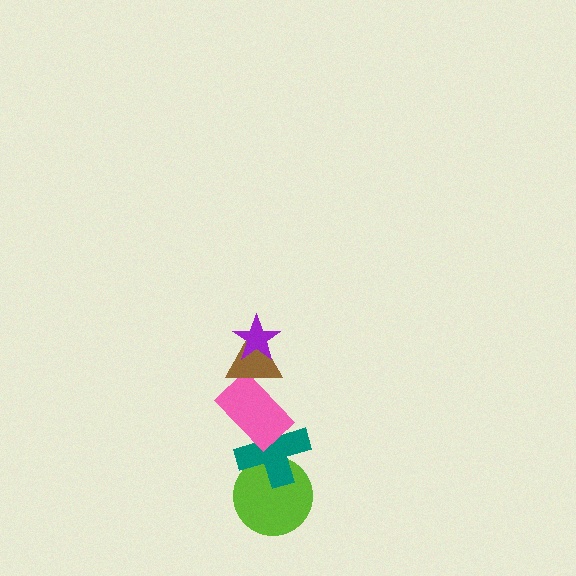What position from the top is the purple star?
The purple star is 1st from the top.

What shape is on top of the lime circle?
The teal cross is on top of the lime circle.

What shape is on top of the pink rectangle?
The brown triangle is on top of the pink rectangle.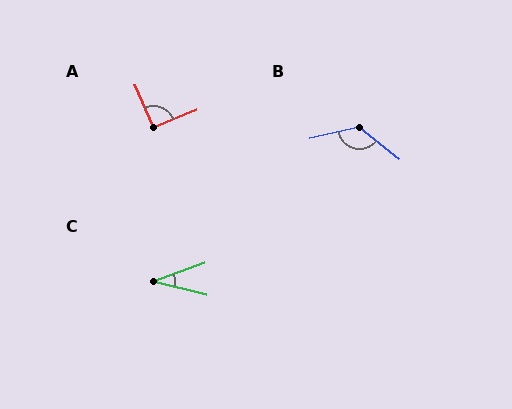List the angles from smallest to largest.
C (33°), A (92°), B (128°).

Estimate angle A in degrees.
Approximately 92 degrees.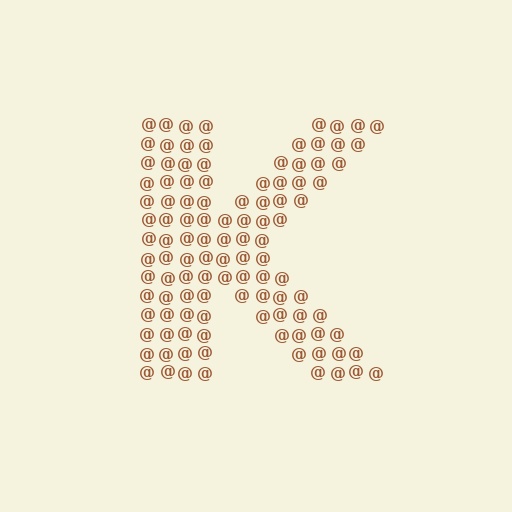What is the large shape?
The large shape is the letter K.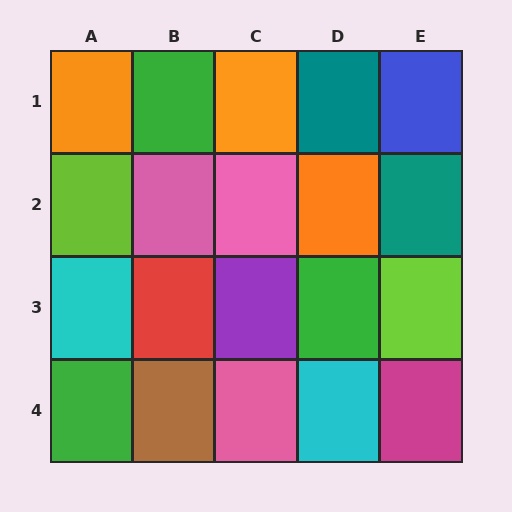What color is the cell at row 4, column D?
Cyan.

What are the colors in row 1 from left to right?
Orange, green, orange, teal, blue.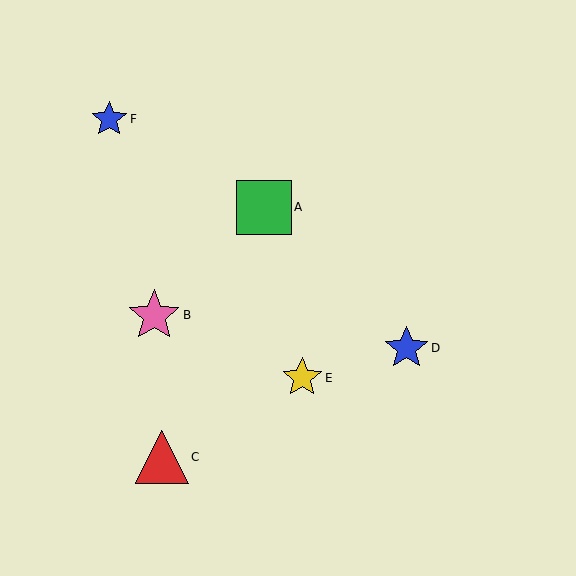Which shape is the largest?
The green square (labeled A) is the largest.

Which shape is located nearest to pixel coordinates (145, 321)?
The pink star (labeled B) at (154, 315) is nearest to that location.